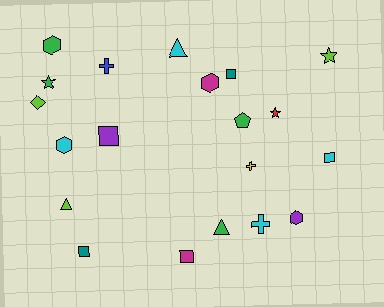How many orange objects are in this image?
There are no orange objects.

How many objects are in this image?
There are 20 objects.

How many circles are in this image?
There are no circles.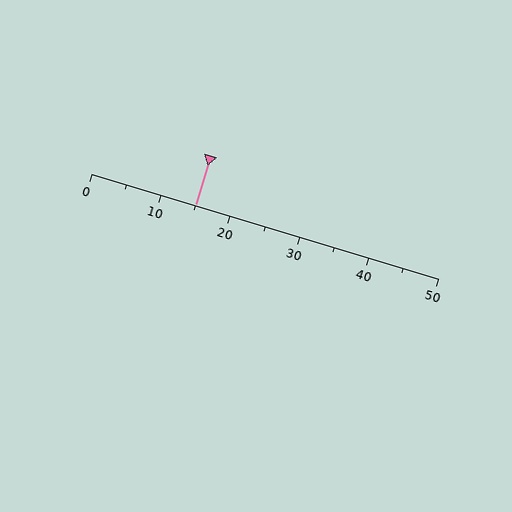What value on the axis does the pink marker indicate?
The marker indicates approximately 15.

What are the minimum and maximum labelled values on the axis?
The axis runs from 0 to 50.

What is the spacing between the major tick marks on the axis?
The major ticks are spaced 10 apart.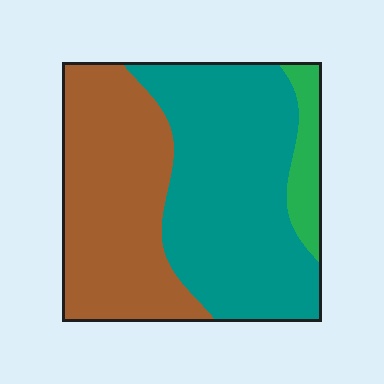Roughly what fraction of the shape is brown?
Brown takes up about two fifths (2/5) of the shape.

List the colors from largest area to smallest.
From largest to smallest: teal, brown, green.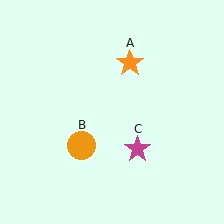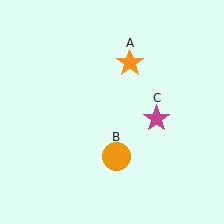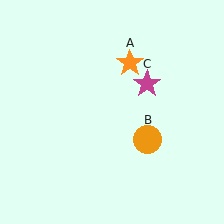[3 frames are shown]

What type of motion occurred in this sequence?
The orange circle (object B), magenta star (object C) rotated counterclockwise around the center of the scene.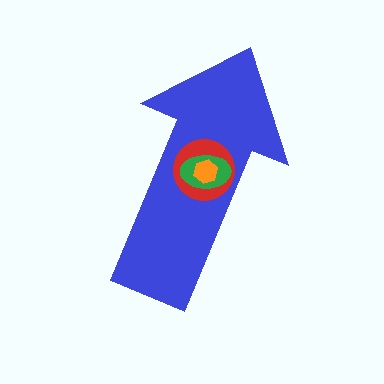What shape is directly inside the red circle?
The green ellipse.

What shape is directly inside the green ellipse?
The orange hexagon.